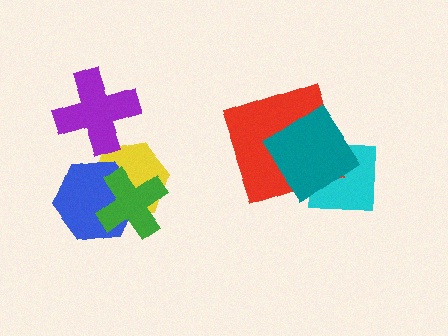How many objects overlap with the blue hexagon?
2 objects overlap with the blue hexagon.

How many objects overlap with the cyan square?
2 objects overlap with the cyan square.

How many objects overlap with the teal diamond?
2 objects overlap with the teal diamond.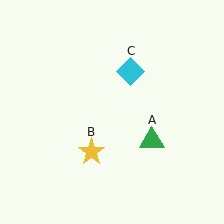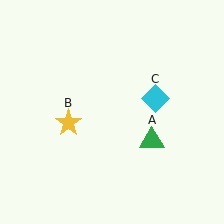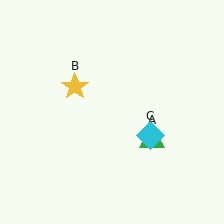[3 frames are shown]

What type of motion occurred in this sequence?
The yellow star (object B), cyan diamond (object C) rotated clockwise around the center of the scene.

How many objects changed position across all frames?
2 objects changed position: yellow star (object B), cyan diamond (object C).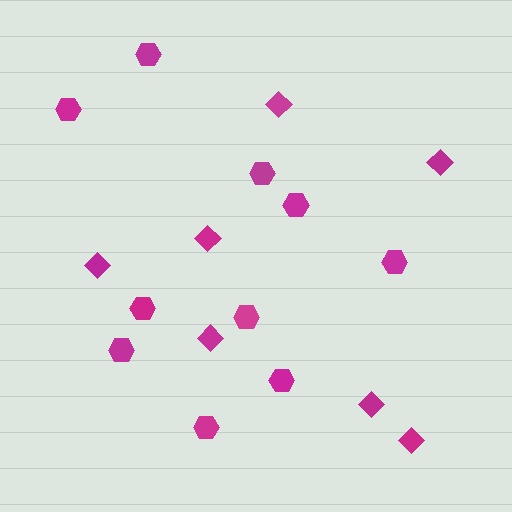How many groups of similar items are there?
There are 2 groups: one group of hexagons (10) and one group of diamonds (7).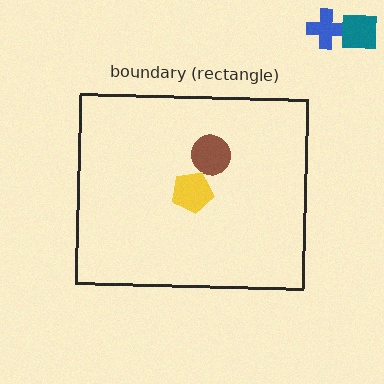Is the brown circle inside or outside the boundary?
Inside.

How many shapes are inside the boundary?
2 inside, 2 outside.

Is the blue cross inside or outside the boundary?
Outside.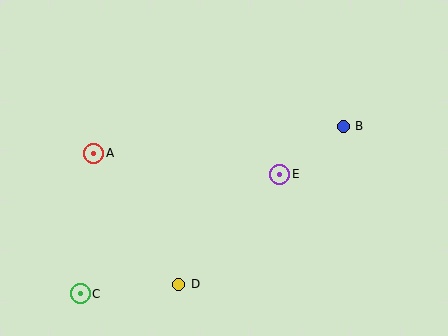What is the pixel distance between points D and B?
The distance between D and B is 228 pixels.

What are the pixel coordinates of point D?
Point D is at (179, 284).